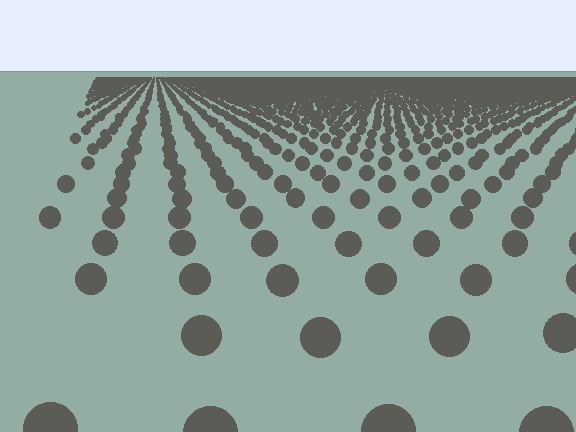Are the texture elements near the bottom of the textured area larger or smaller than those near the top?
Larger. Near the bottom, elements are closer to the viewer and appear at a bigger on-screen size.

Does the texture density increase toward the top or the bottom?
Density increases toward the top.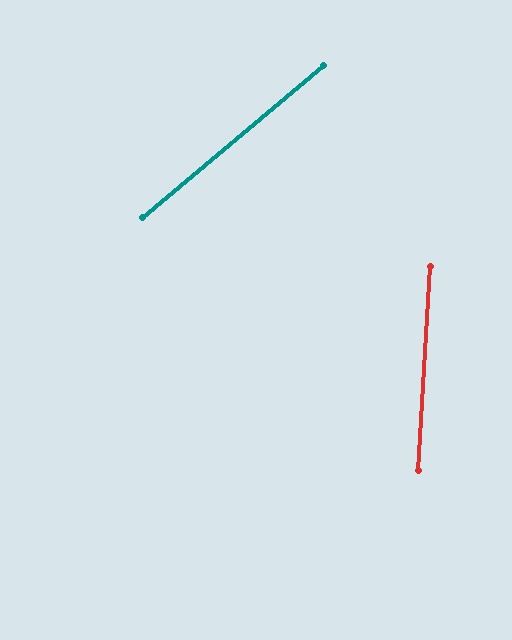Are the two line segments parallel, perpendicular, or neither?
Neither parallel nor perpendicular — they differ by about 47°.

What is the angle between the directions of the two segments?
Approximately 47 degrees.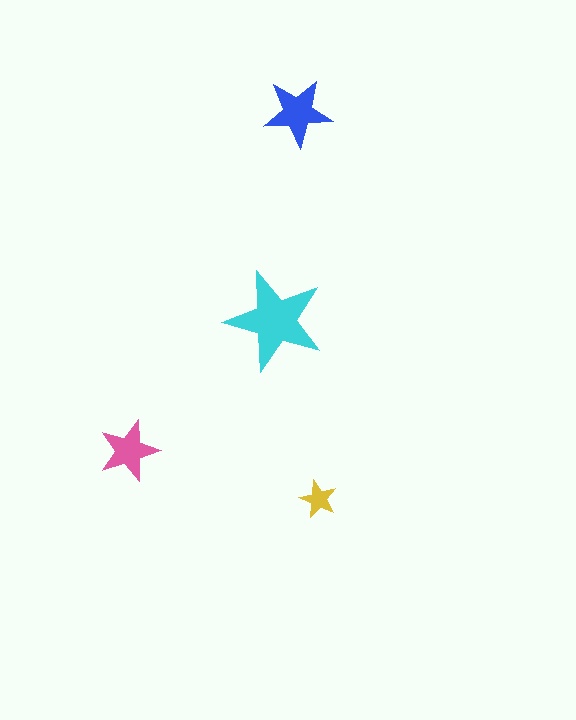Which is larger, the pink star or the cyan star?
The cyan one.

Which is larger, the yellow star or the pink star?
The pink one.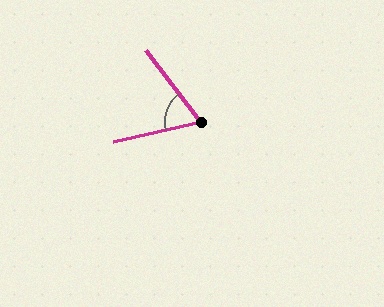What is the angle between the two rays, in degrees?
Approximately 65 degrees.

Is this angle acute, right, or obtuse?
It is acute.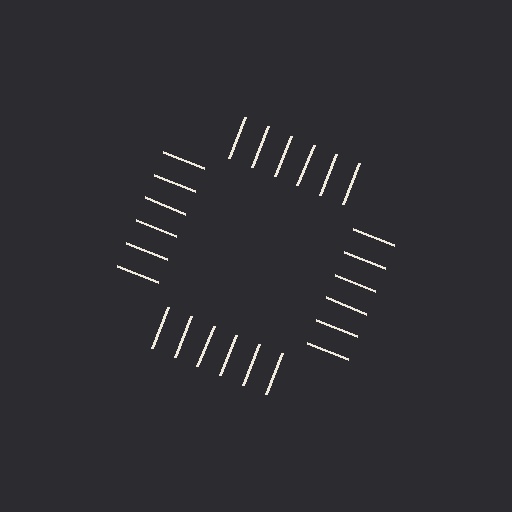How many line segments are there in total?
24 — 6 along each of the 4 edges.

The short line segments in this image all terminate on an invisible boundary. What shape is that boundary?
An illusory square — the line segments terminate on its edges but no continuous stroke is drawn.